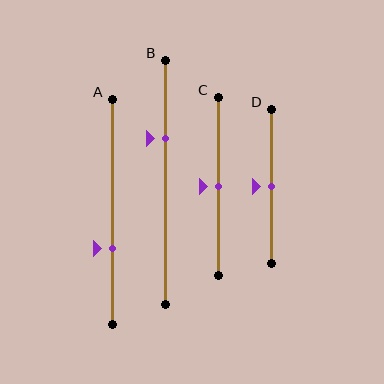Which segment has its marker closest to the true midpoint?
Segment C has its marker closest to the true midpoint.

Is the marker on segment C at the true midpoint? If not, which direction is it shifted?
Yes, the marker on segment C is at the true midpoint.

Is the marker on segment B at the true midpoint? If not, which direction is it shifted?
No, the marker on segment B is shifted upward by about 18% of the segment length.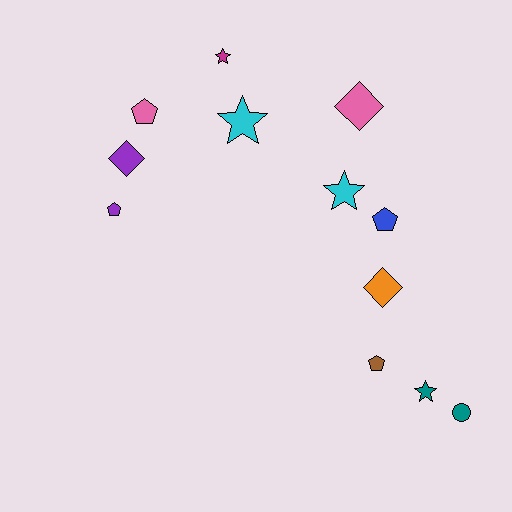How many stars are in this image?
There are 4 stars.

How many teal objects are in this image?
There are 2 teal objects.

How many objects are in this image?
There are 12 objects.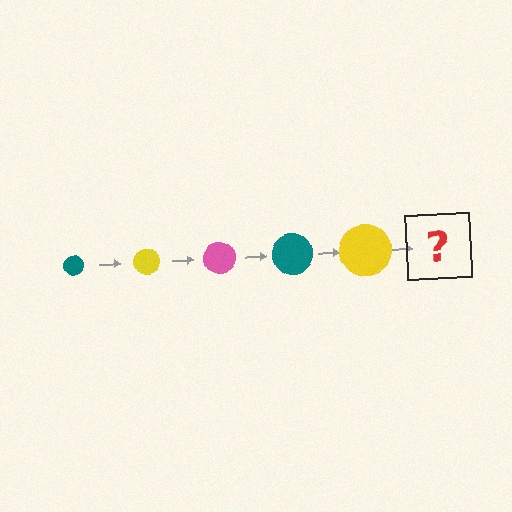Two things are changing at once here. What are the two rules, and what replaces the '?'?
The two rules are that the circle grows larger each step and the color cycles through teal, yellow, and pink. The '?' should be a pink circle, larger than the previous one.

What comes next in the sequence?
The next element should be a pink circle, larger than the previous one.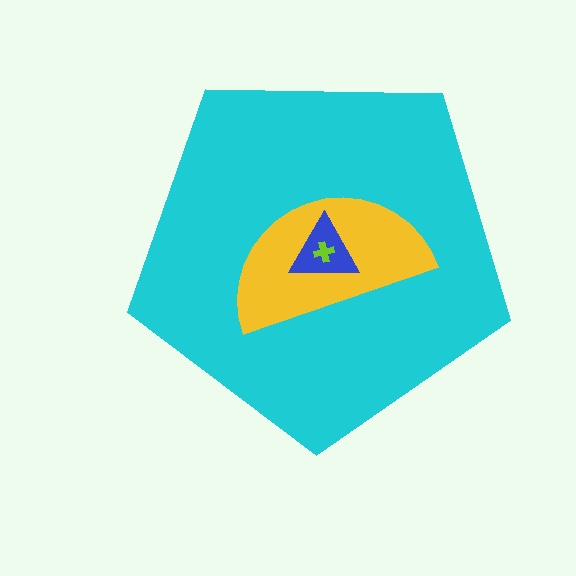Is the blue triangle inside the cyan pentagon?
Yes.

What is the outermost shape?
The cyan pentagon.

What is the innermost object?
The lime cross.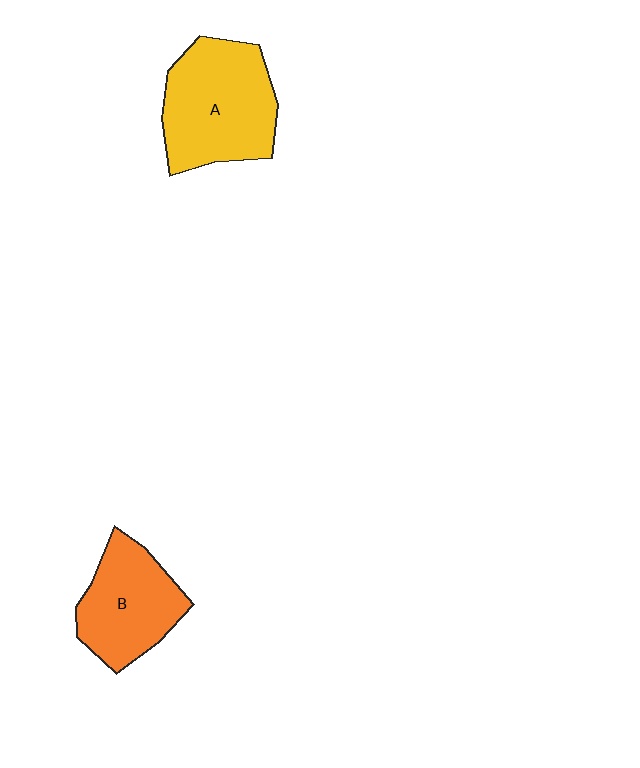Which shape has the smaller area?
Shape B (orange).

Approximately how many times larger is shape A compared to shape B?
Approximately 1.3 times.